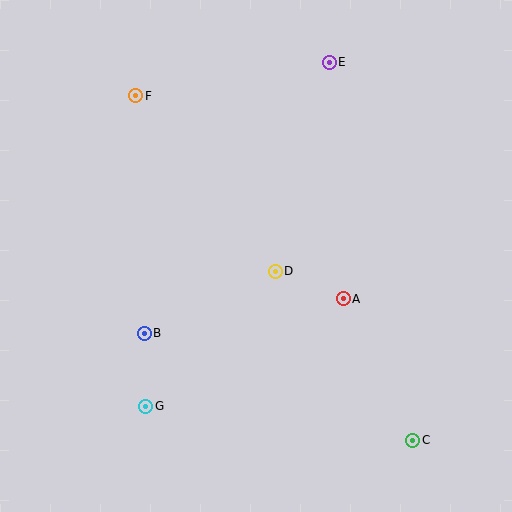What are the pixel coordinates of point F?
Point F is at (136, 96).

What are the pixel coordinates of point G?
Point G is at (146, 406).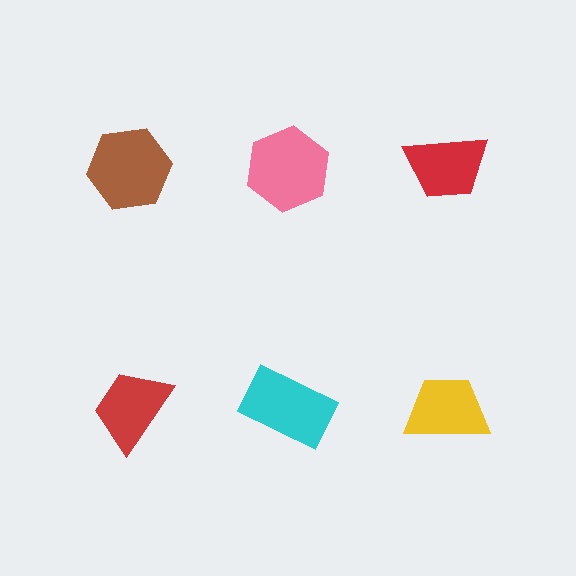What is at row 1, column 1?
A brown hexagon.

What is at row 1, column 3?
A red trapezoid.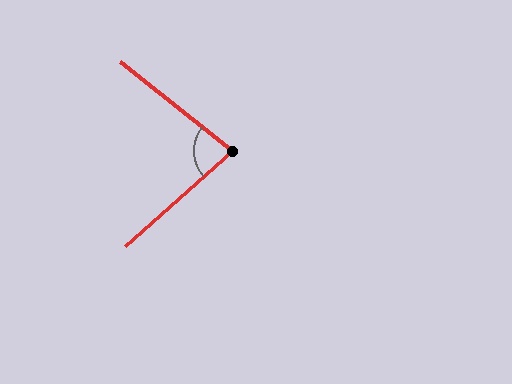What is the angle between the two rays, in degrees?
Approximately 80 degrees.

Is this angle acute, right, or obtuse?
It is acute.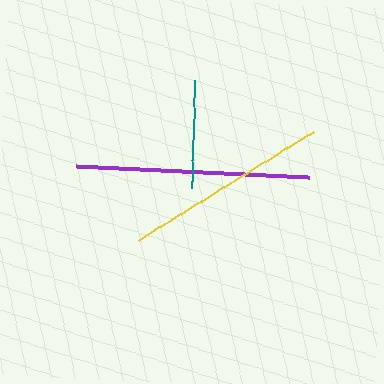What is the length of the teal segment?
The teal segment is approximately 108 pixels long.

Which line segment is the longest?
The purple line is the longest at approximately 233 pixels.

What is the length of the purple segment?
The purple segment is approximately 233 pixels long.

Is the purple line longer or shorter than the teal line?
The purple line is longer than the teal line.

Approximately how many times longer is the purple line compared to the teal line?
The purple line is approximately 2.2 times the length of the teal line.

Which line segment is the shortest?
The teal line is the shortest at approximately 108 pixels.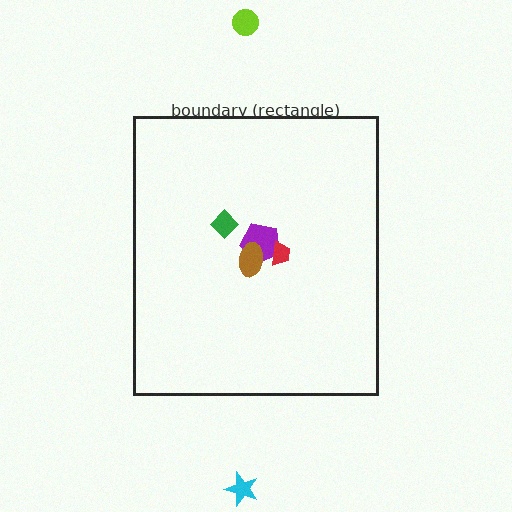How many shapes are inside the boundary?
4 inside, 2 outside.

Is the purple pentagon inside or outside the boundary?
Inside.